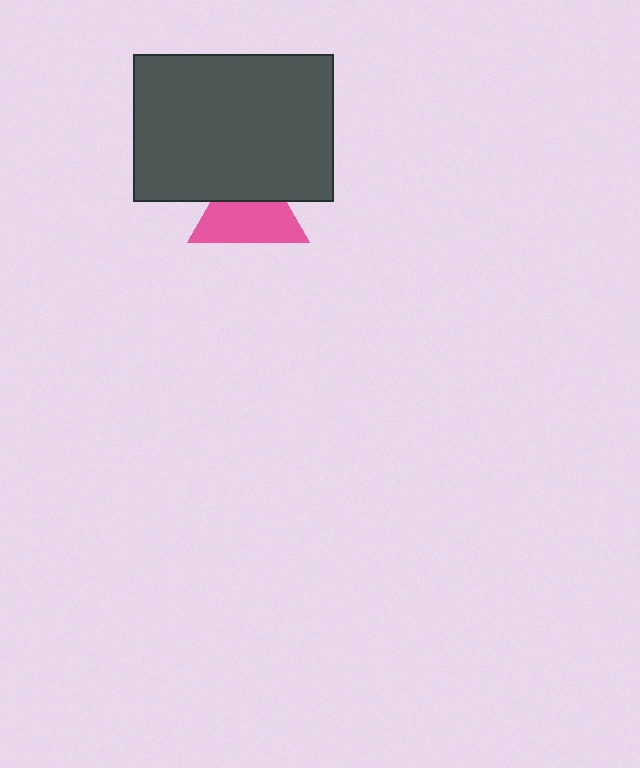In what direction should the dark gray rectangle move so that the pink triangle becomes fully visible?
The dark gray rectangle should move up. That is the shortest direction to clear the overlap and leave the pink triangle fully visible.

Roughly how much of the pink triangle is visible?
About half of it is visible (roughly 63%).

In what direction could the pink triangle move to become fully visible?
The pink triangle could move down. That would shift it out from behind the dark gray rectangle entirely.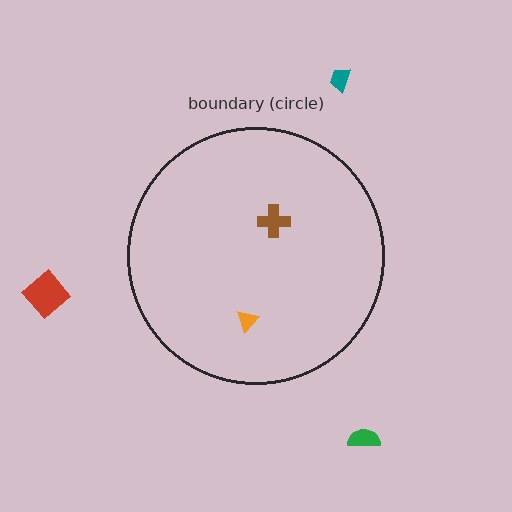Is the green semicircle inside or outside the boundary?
Outside.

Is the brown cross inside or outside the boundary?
Inside.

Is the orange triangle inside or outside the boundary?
Inside.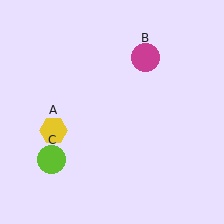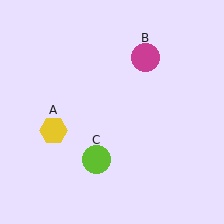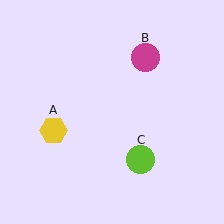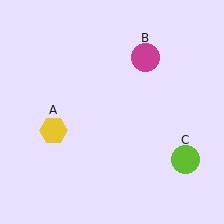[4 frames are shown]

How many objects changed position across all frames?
1 object changed position: lime circle (object C).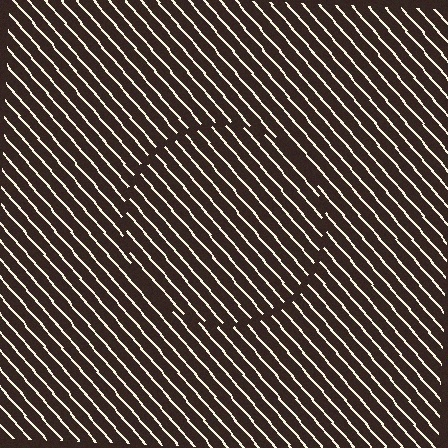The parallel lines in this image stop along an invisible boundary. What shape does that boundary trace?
An illusory circle. The interior of the shape contains the same grating, shifted by half a period — the contour is defined by the phase discontinuity where line-ends from the inner and outer gratings abut.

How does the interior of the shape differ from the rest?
The interior of the shape contains the same grating, shifted by half a period — the contour is defined by the phase discontinuity where line-ends from the inner and outer gratings abut.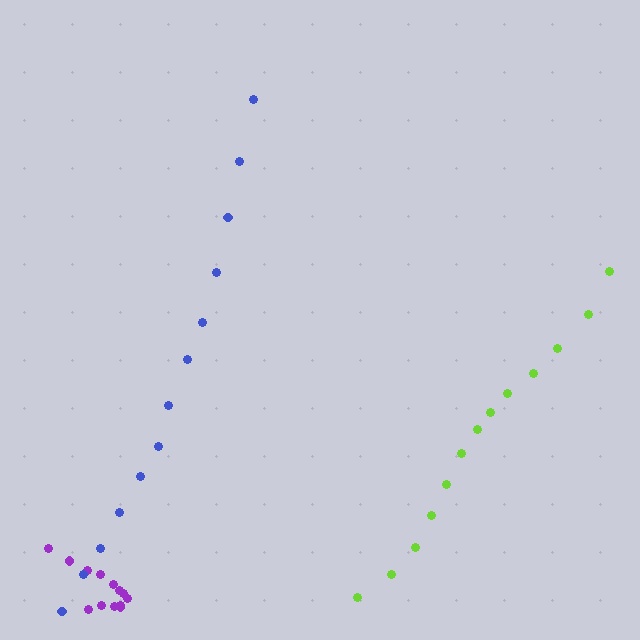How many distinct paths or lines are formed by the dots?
There are 3 distinct paths.